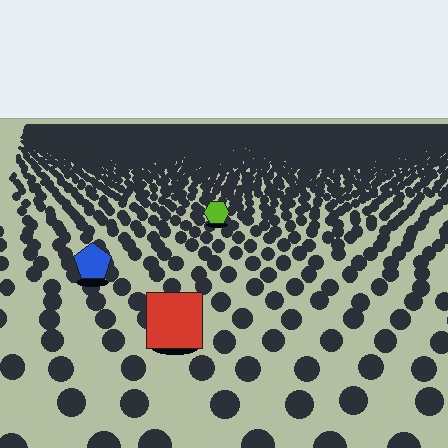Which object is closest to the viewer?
The red square is closest. The texture marks near it are larger and more spread out.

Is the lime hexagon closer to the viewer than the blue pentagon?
No. The blue pentagon is closer — you can tell from the texture gradient: the ground texture is coarser near it.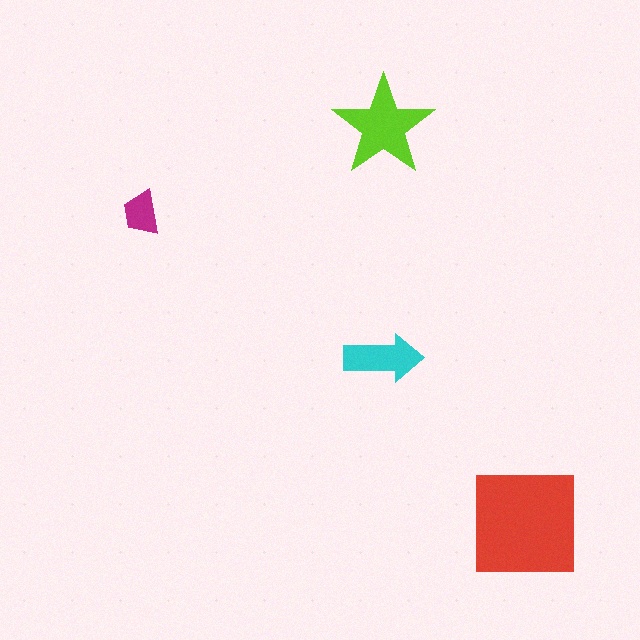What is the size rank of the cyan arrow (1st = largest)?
3rd.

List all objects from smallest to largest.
The magenta trapezoid, the cyan arrow, the lime star, the red square.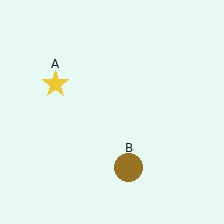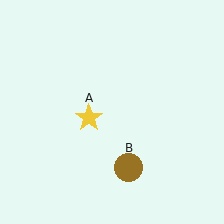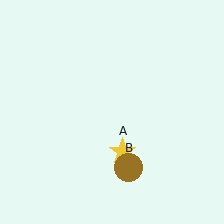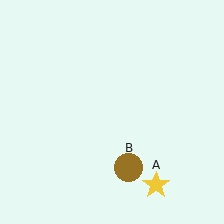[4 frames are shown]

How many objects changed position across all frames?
1 object changed position: yellow star (object A).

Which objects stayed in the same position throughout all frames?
Brown circle (object B) remained stationary.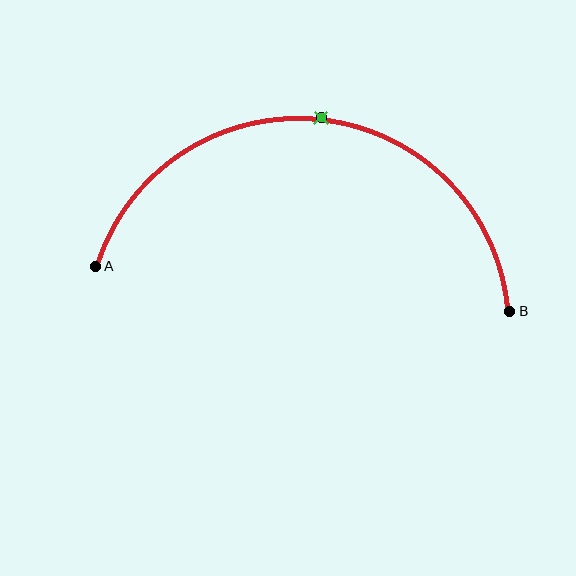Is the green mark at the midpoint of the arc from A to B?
Yes. The green mark lies on the arc at equal arc-length from both A and B — it is the arc midpoint.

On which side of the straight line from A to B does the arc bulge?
The arc bulges above the straight line connecting A and B.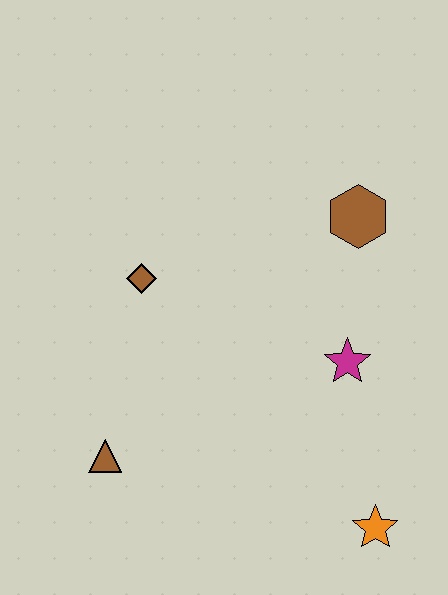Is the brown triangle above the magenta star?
No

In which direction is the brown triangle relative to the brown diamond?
The brown triangle is below the brown diamond.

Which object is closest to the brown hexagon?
The magenta star is closest to the brown hexagon.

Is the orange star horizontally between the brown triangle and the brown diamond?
No